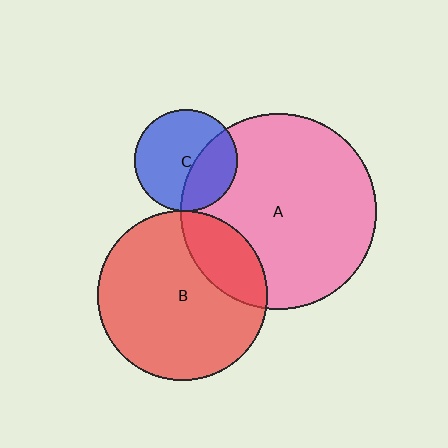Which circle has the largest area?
Circle A (pink).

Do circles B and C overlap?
Yes.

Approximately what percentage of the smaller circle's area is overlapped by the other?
Approximately 5%.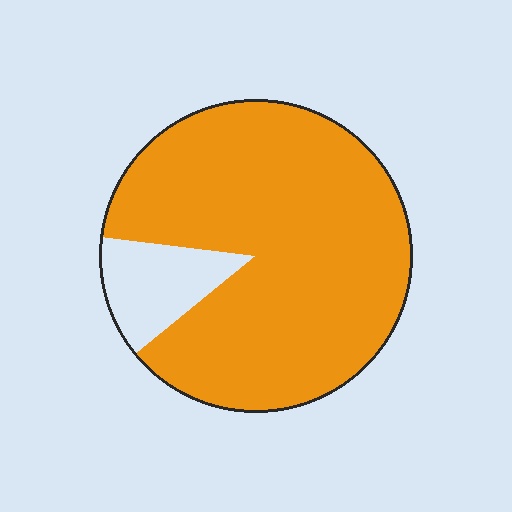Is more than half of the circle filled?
Yes.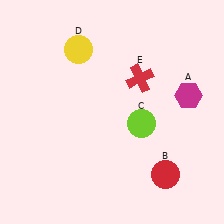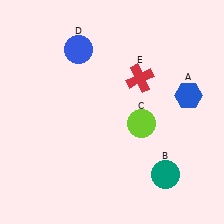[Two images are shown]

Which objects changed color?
A changed from magenta to blue. B changed from red to teal. D changed from yellow to blue.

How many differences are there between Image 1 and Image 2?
There are 3 differences between the two images.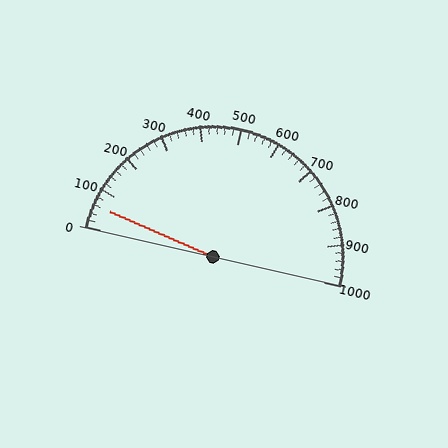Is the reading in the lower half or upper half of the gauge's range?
The reading is in the lower half of the range (0 to 1000).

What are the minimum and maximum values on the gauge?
The gauge ranges from 0 to 1000.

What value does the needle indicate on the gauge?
The needle indicates approximately 60.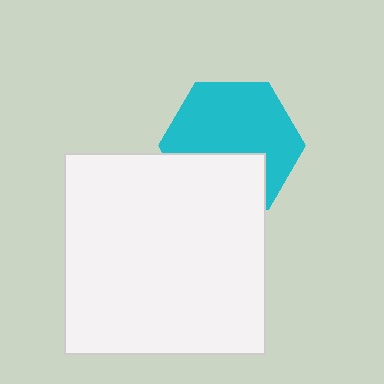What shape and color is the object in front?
The object in front is a white square.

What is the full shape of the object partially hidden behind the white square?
The partially hidden object is a cyan hexagon.